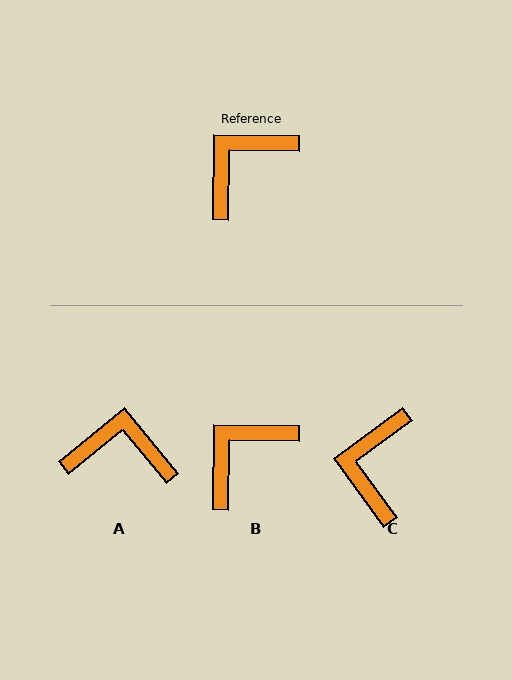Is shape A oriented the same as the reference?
No, it is off by about 50 degrees.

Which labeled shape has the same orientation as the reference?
B.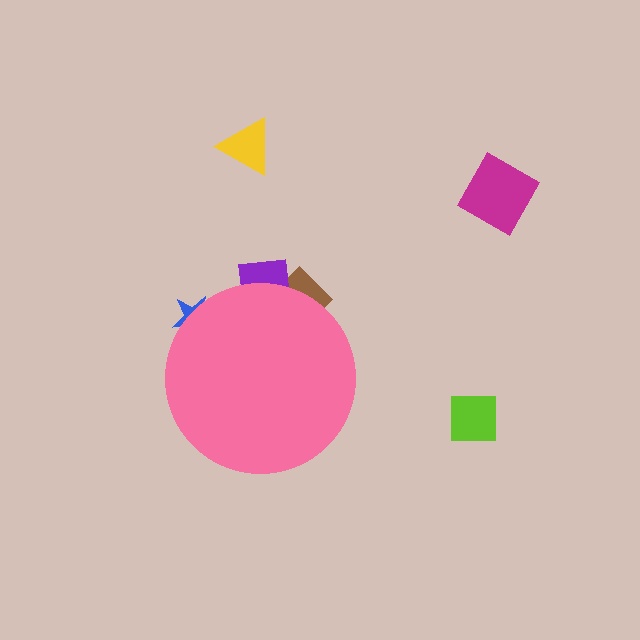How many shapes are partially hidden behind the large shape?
3 shapes are partially hidden.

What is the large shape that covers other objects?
A pink circle.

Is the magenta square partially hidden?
No, the magenta square is fully visible.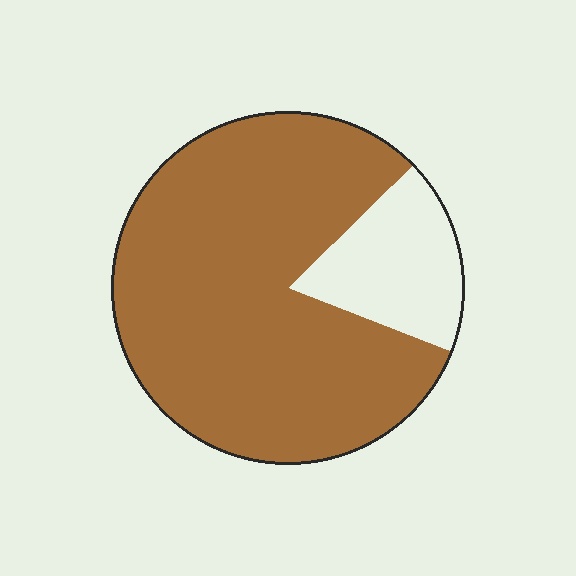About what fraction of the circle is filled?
About five sixths (5/6).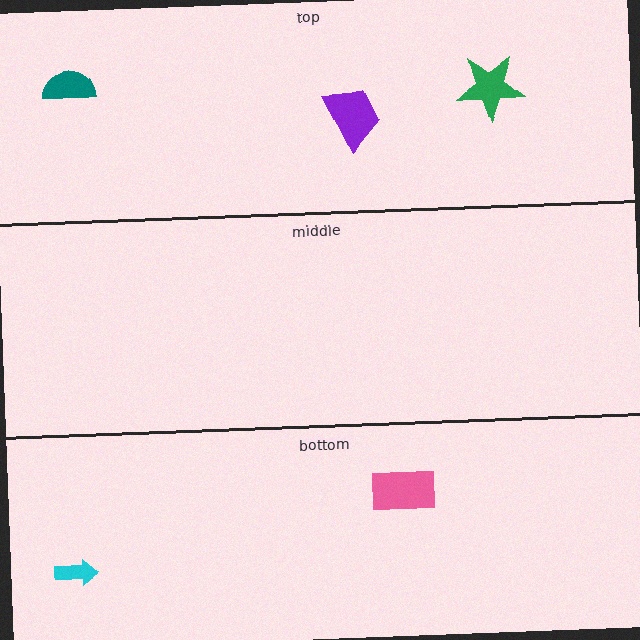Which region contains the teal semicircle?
The top region.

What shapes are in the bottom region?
The pink rectangle, the cyan arrow.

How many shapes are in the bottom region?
2.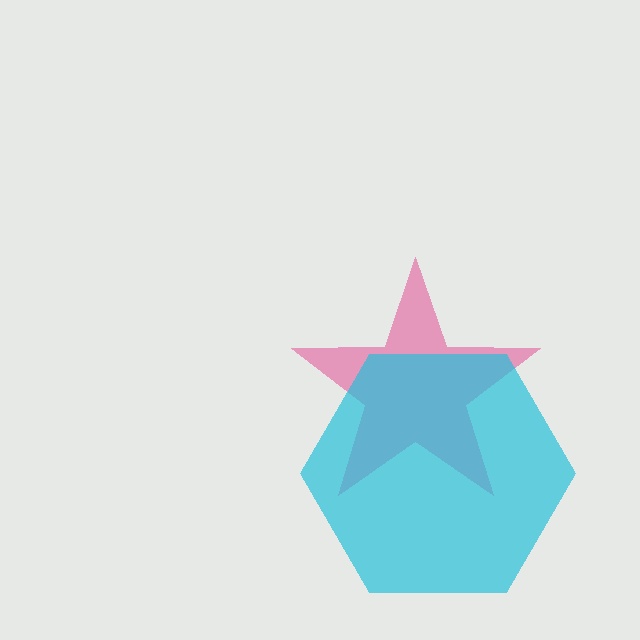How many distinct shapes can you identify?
There are 2 distinct shapes: a pink star, a cyan hexagon.